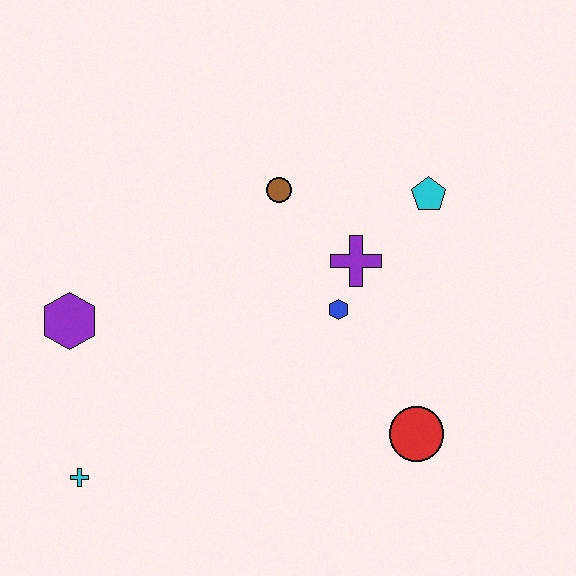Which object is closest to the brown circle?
The purple cross is closest to the brown circle.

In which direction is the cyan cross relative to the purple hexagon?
The cyan cross is below the purple hexagon.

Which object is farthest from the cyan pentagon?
The cyan cross is farthest from the cyan pentagon.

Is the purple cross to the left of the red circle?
Yes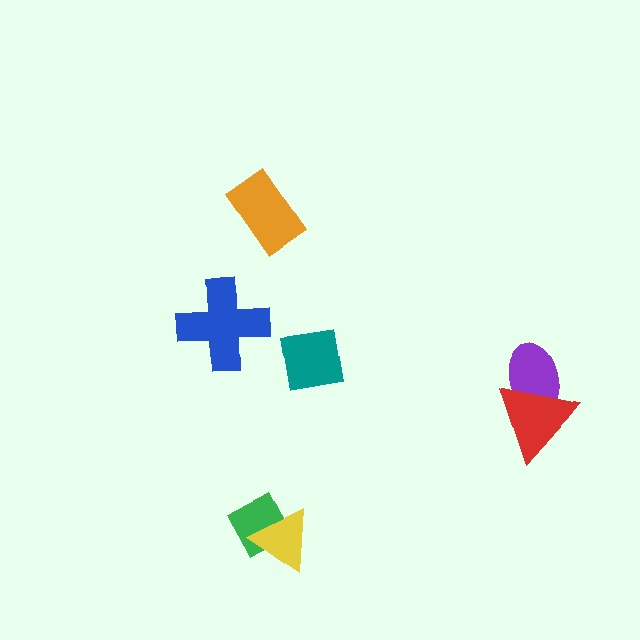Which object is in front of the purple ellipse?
The red triangle is in front of the purple ellipse.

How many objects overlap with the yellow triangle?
1 object overlaps with the yellow triangle.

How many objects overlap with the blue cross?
0 objects overlap with the blue cross.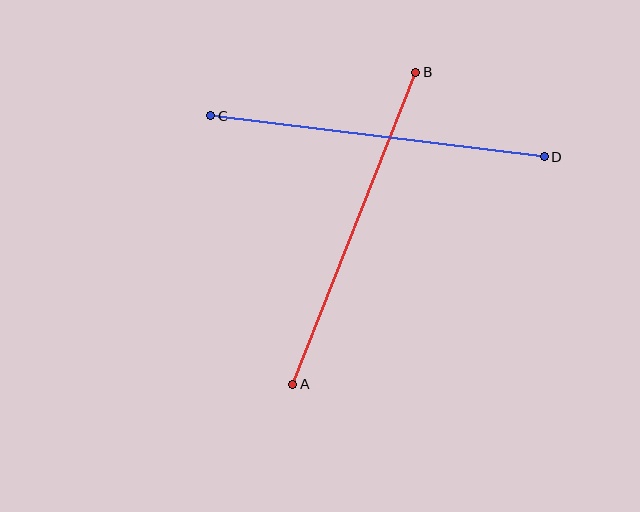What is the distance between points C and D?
The distance is approximately 336 pixels.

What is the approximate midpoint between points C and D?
The midpoint is at approximately (377, 136) pixels.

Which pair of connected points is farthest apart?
Points C and D are farthest apart.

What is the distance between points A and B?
The distance is approximately 335 pixels.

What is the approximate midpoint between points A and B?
The midpoint is at approximately (354, 228) pixels.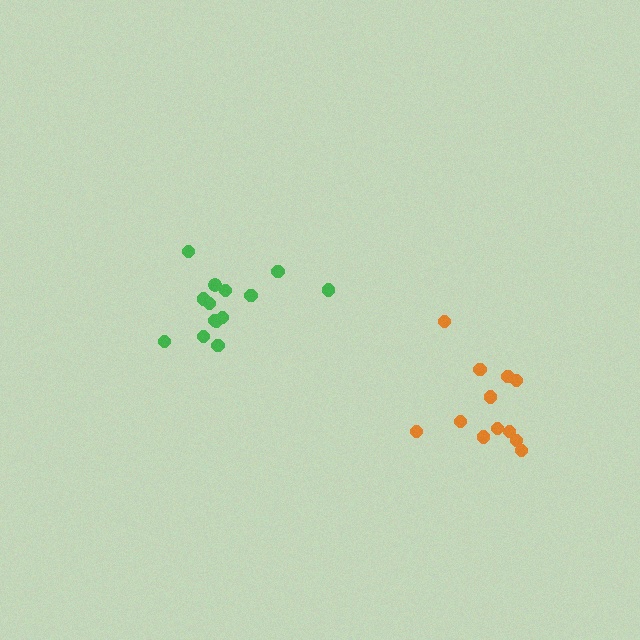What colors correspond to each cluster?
The clusters are colored: orange, green.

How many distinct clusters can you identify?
There are 2 distinct clusters.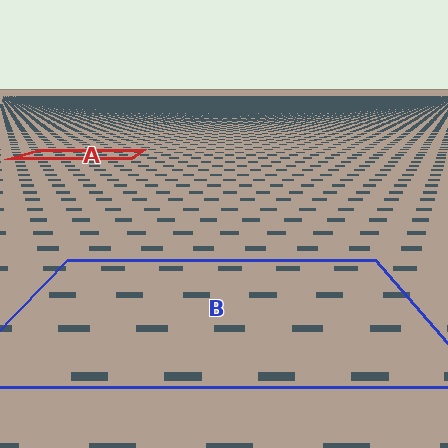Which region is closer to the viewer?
Region B is closer. The texture elements there are larger and more spread out.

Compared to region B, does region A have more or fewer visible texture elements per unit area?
Region A has more texture elements per unit area — they are packed more densely because it is farther away.